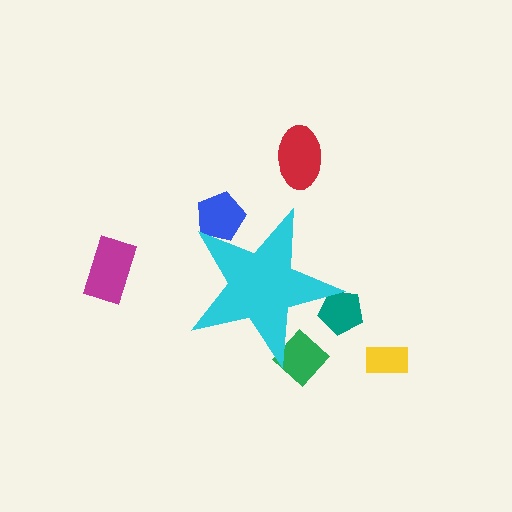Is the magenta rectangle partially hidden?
No, the magenta rectangle is fully visible.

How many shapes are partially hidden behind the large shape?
3 shapes are partially hidden.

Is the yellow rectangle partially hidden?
No, the yellow rectangle is fully visible.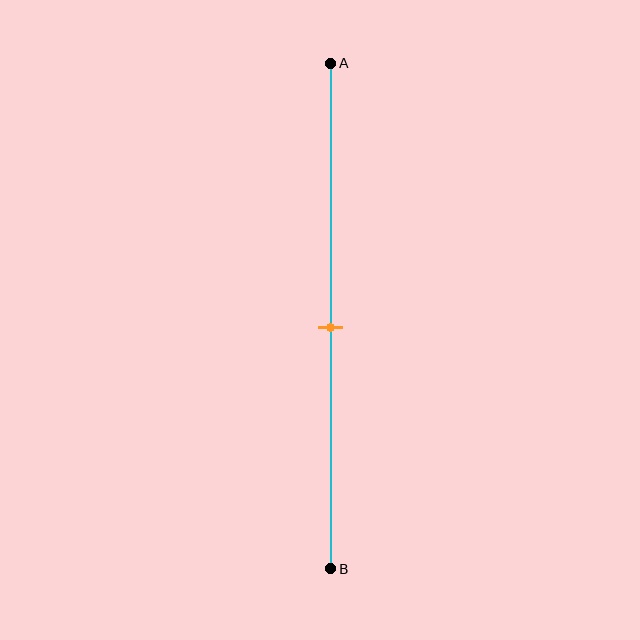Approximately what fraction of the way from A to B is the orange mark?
The orange mark is approximately 50% of the way from A to B.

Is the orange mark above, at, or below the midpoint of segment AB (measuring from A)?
The orange mark is approximately at the midpoint of segment AB.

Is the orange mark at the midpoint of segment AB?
Yes, the mark is approximately at the midpoint.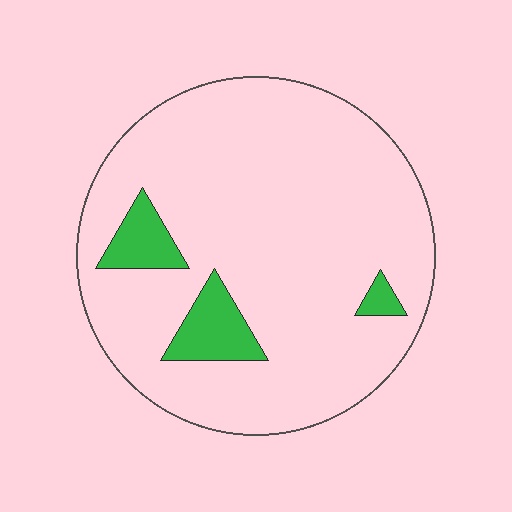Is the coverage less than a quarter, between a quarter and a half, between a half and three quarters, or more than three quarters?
Less than a quarter.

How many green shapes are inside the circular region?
3.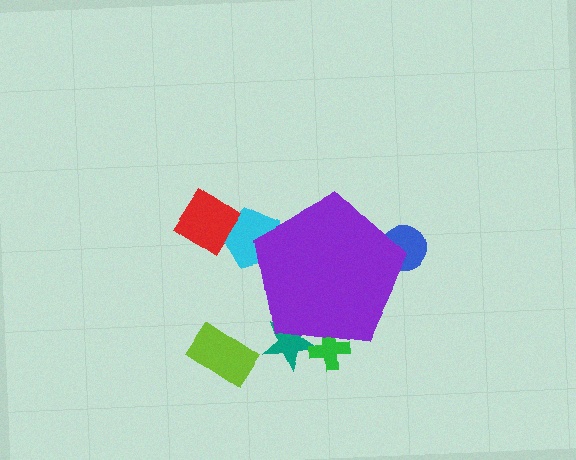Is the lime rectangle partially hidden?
No, the lime rectangle is fully visible.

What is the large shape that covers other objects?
A purple pentagon.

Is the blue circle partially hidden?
Yes, the blue circle is partially hidden behind the purple pentagon.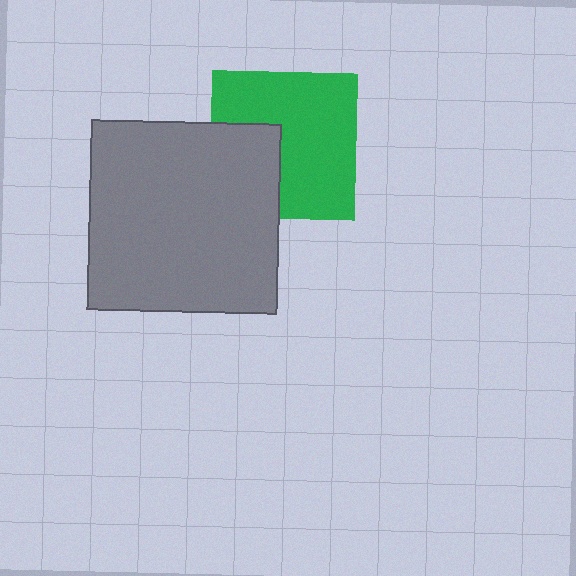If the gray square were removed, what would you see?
You would see the complete green square.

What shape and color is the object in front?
The object in front is a gray square.